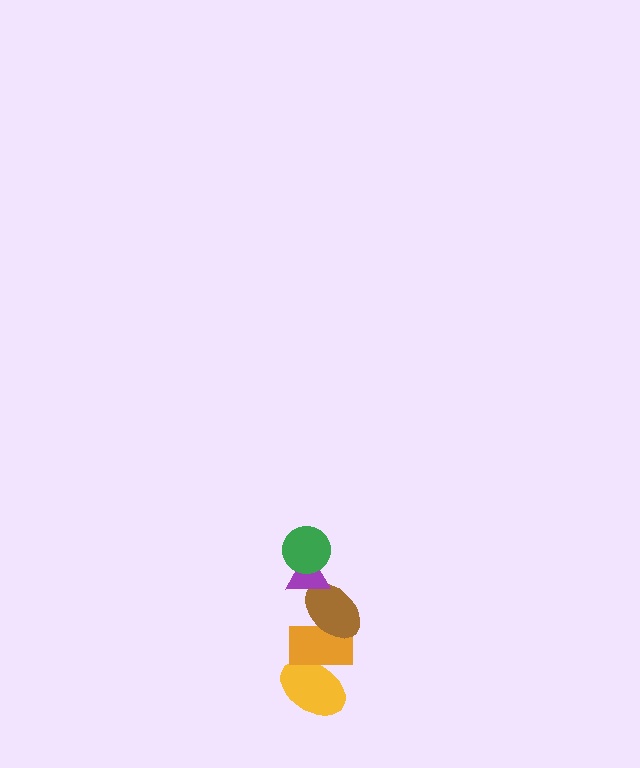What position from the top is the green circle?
The green circle is 1st from the top.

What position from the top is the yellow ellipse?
The yellow ellipse is 5th from the top.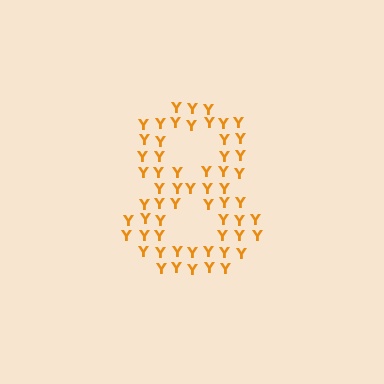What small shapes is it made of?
It is made of small letter Y's.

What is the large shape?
The large shape is the digit 8.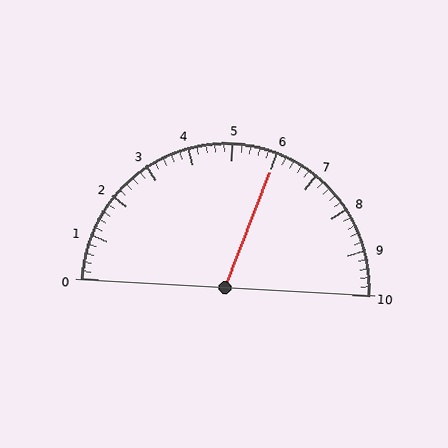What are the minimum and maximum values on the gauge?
The gauge ranges from 0 to 10.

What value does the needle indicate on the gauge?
The needle indicates approximately 6.0.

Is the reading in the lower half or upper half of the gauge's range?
The reading is in the upper half of the range (0 to 10).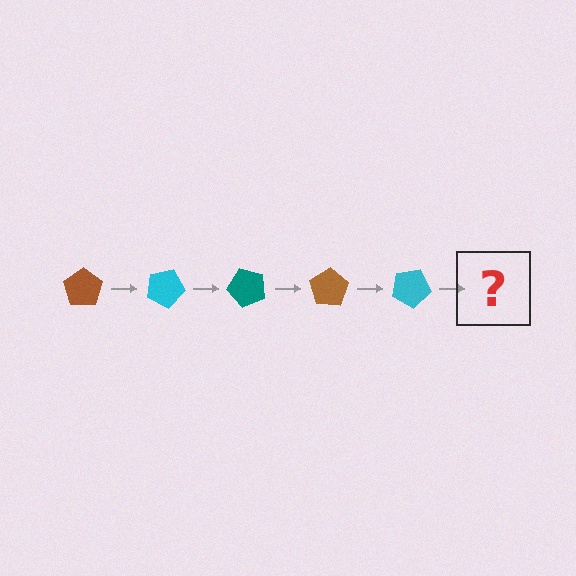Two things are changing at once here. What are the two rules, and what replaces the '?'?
The two rules are that it rotates 25 degrees each step and the color cycles through brown, cyan, and teal. The '?' should be a teal pentagon, rotated 125 degrees from the start.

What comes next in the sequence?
The next element should be a teal pentagon, rotated 125 degrees from the start.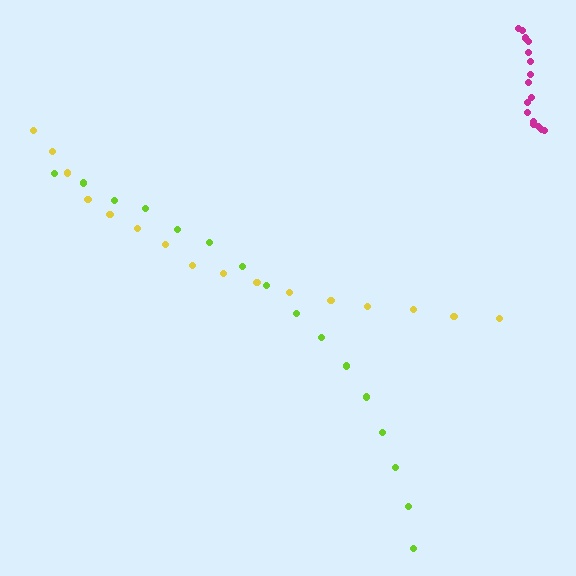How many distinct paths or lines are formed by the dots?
There are 3 distinct paths.